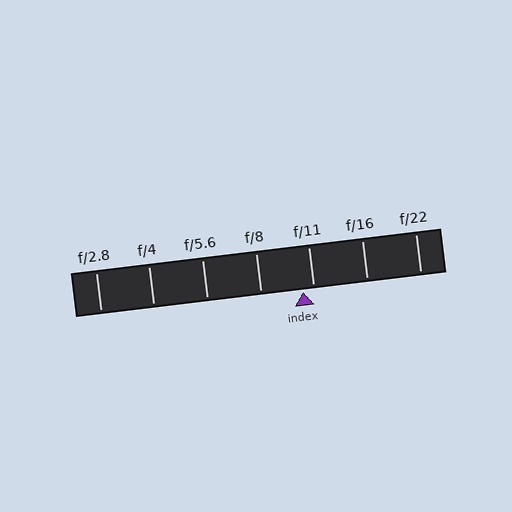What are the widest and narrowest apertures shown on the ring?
The widest aperture shown is f/2.8 and the narrowest is f/22.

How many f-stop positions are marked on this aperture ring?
There are 7 f-stop positions marked.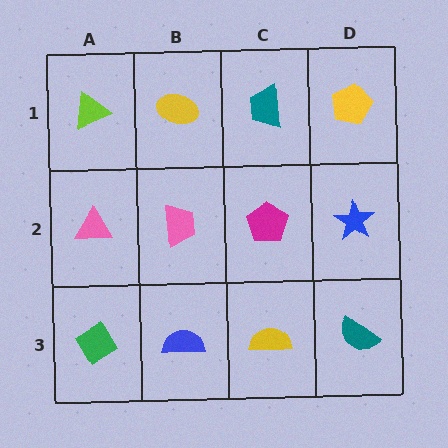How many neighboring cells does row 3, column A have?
2.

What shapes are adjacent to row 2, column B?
A yellow ellipse (row 1, column B), a blue semicircle (row 3, column B), a pink triangle (row 2, column A), a magenta pentagon (row 2, column C).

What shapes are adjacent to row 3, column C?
A magenta pentagon (row 2, column C), a blue semicircle (row 3, column B), a teal semicircle (row 3, column D).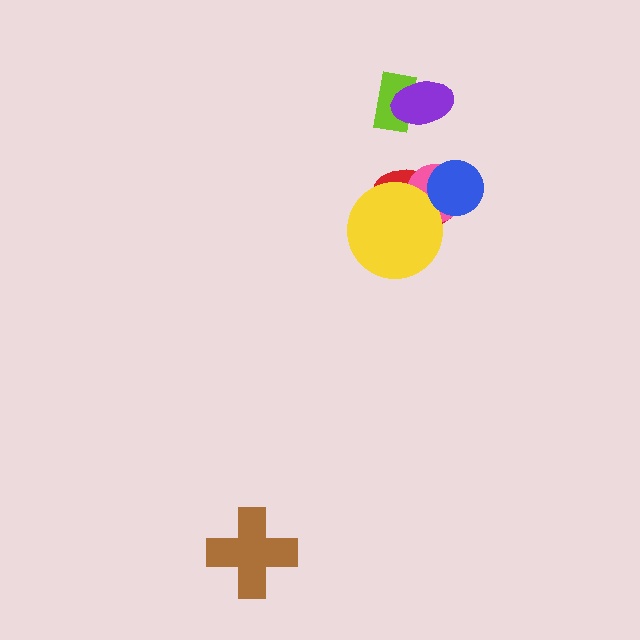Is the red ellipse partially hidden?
Yes, it is partially covered by another shape.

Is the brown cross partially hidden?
No, no other shape covers it.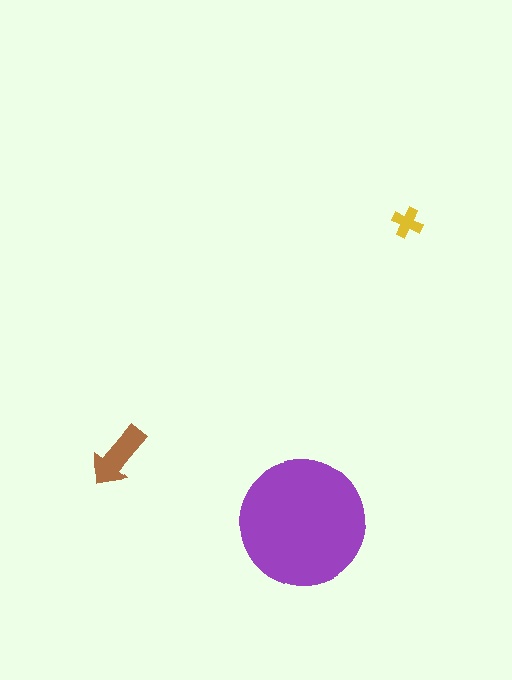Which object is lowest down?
The purple circle is bottommost.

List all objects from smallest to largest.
The yellow cross, the brown arrow, the purple circle.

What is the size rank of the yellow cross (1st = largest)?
3rd.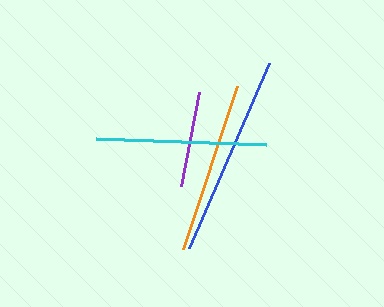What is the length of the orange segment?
The orange segment is approximately 171 pixels long.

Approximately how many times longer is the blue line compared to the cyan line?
The blue line is approximately 1.2 times the length of the cyan line.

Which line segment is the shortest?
The purple line is the shortest at approximately 95 pixels.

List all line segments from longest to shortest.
From longest to shortest: blue, orange, cyan, purple.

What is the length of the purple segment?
The purple segment is approximately 95 pixels long.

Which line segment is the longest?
The blue line is the longest at approximately 201 pixels.